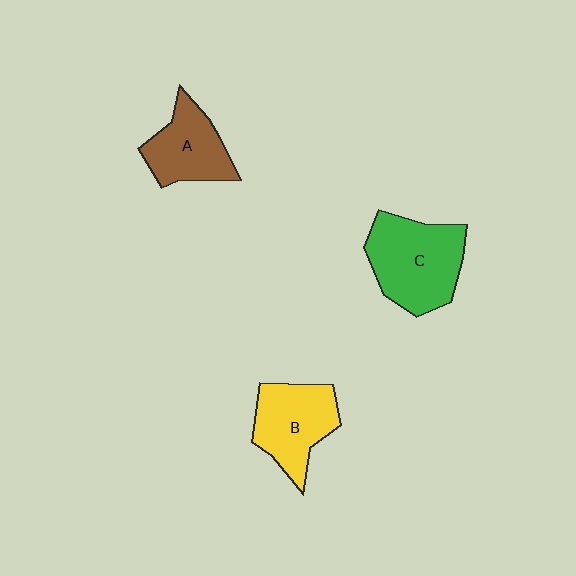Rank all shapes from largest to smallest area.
From largest to smallest: C (green), B (yellow), A (brown).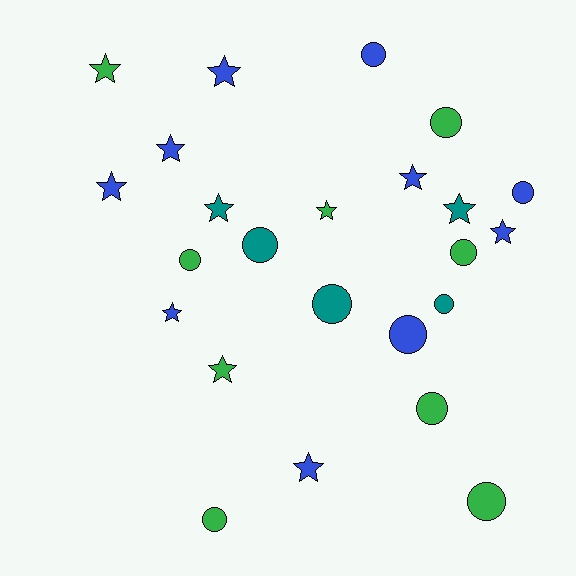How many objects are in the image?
There are 24 objects.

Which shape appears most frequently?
Circle, with 12 objects.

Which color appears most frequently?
Blue, with 10 objects.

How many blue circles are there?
There are 3 blue circles.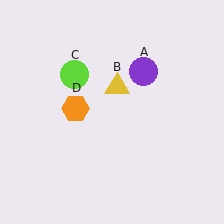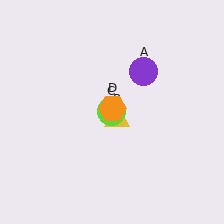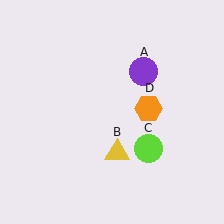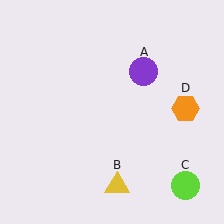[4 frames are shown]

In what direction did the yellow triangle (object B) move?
The yellow triangle (object B) moved down.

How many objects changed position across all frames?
3 objects changed position: yellow triangle (object B), lime circle (object C), orange hexagon (object D).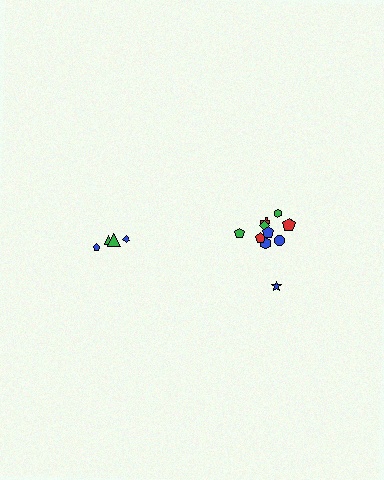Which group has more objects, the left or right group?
The right group.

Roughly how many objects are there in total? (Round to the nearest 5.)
Roughly 15 objects in total.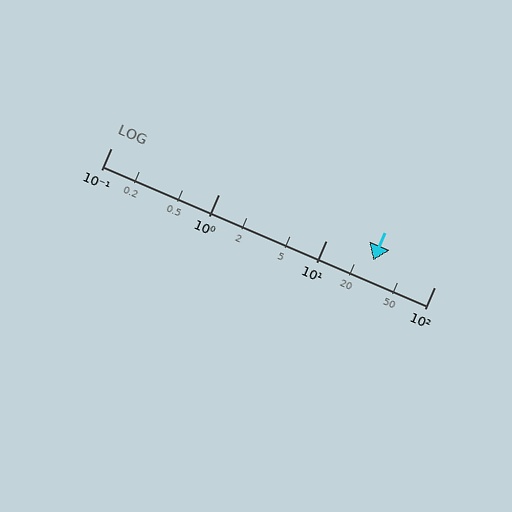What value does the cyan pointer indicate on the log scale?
The pointer indicates approximately 27.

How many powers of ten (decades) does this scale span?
The scale spans 3 decades, from 0.1 to 100.